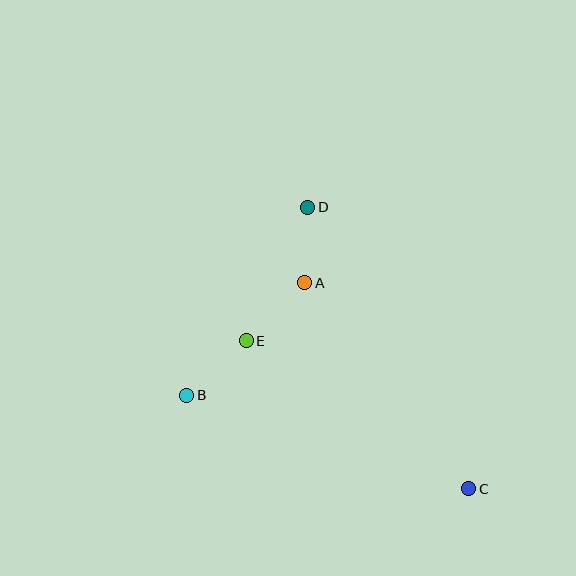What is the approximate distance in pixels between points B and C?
The distance between B and C is approximately 297 pixels.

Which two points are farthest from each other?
Points C and D are farthest from each other.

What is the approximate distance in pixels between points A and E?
The distance between A and E is approximately 82 pixels.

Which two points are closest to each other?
Points A and D are closest to each other.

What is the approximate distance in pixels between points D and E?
The distance between D and E is approximately 147 pixels.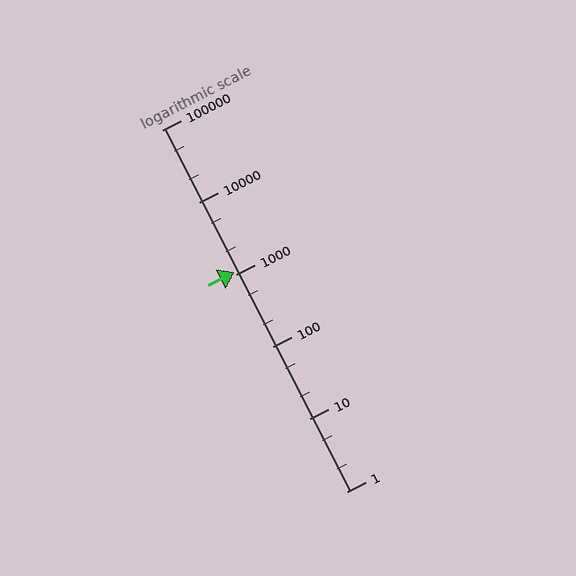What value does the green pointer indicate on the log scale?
The pointer indicates approximately 1100.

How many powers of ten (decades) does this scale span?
The scale spans 5 decades, from 1 to 100000.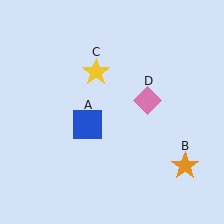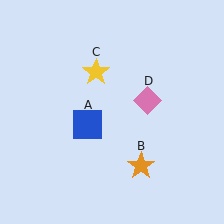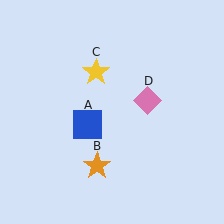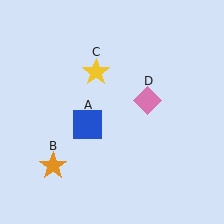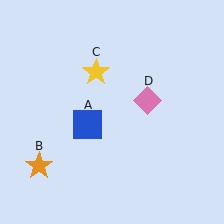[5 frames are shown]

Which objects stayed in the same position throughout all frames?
Blue square (object A) and yellow star (object C) and pink diamond (object D) remained stationary.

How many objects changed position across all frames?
1 object changed position: orange star (object B).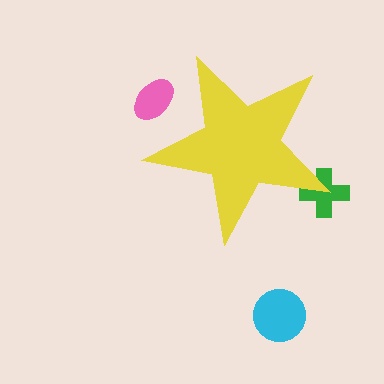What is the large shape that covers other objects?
A yellow star.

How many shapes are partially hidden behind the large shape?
2 shapes are partially hidden.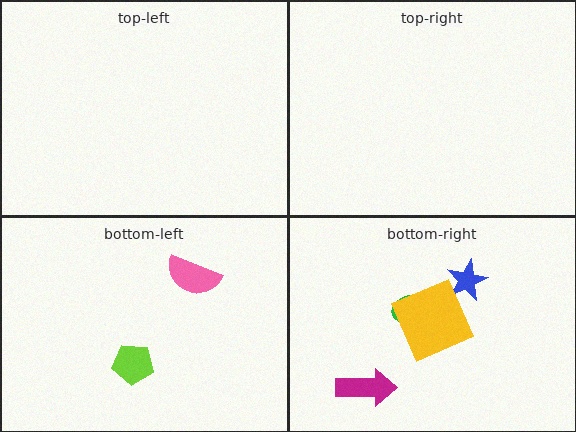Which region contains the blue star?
The bottom-right region.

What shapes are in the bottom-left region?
The lime pentagon, the pink semicircle.